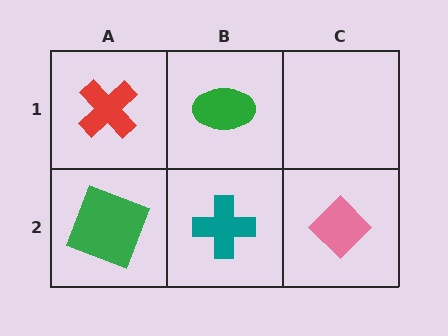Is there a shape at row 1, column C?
No, that cell is empty.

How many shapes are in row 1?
2 shapes.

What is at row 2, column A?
A green square.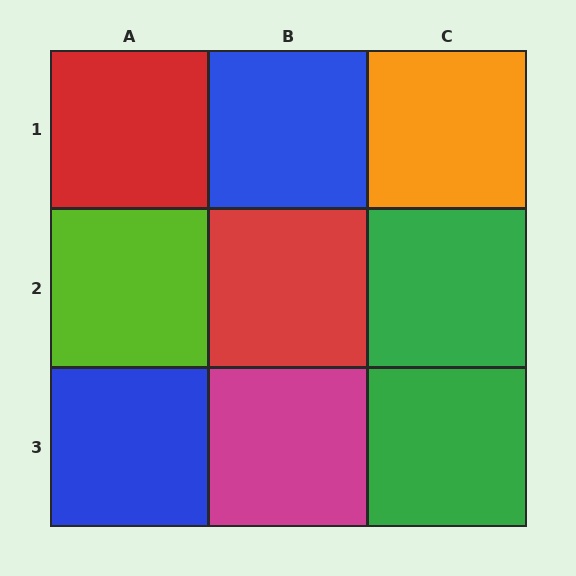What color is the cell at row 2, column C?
Green.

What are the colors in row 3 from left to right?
Blue, magenta, green.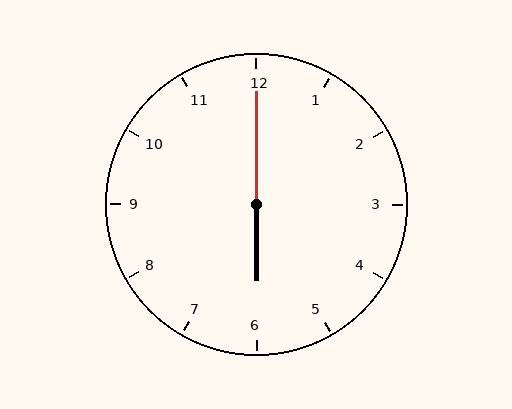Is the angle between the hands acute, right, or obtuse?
It is obtuse.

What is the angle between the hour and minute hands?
Approximately 180 degrees.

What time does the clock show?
6:00.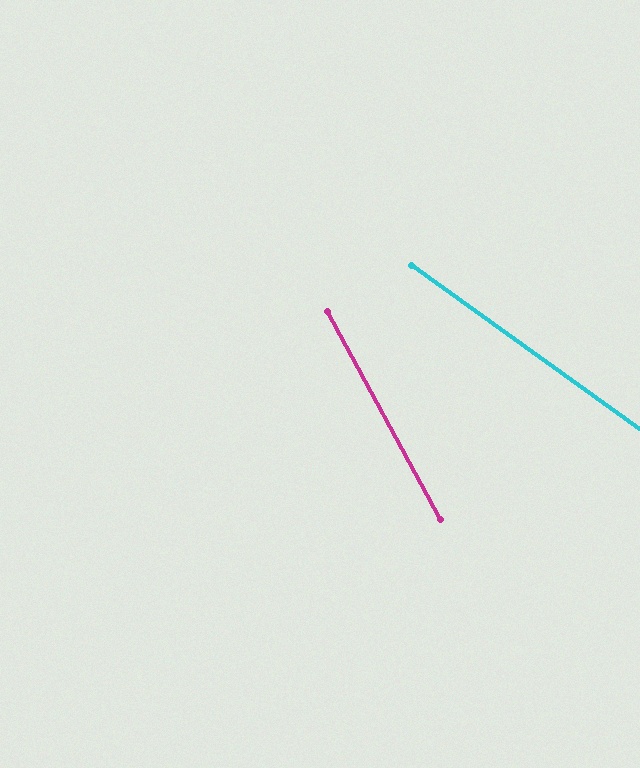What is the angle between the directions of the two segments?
Approximately 26 degrees.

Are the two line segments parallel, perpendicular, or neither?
Neither parallel nor perpendicular — they differ by about 26°.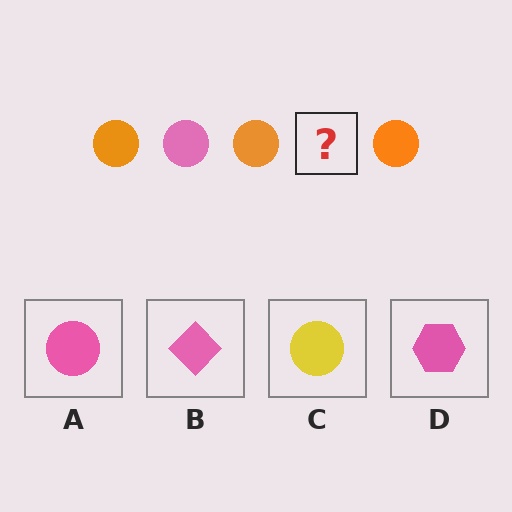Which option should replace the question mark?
Option A.